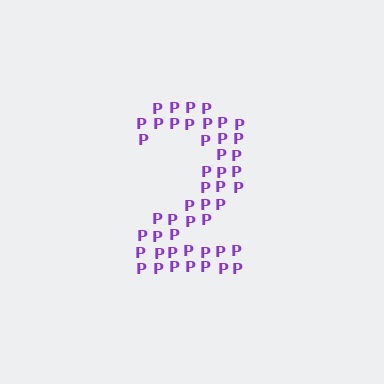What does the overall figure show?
The overall figure shows the digit 2.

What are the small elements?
The small elements are letter P's.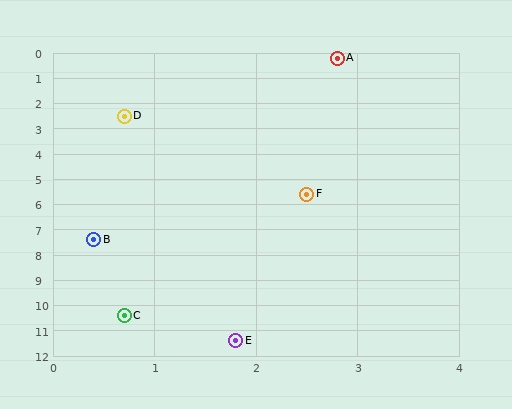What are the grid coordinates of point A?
Point A is at approximately (2.8, 0.2).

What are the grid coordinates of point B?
Point B is at approximately (0.4, 7.4).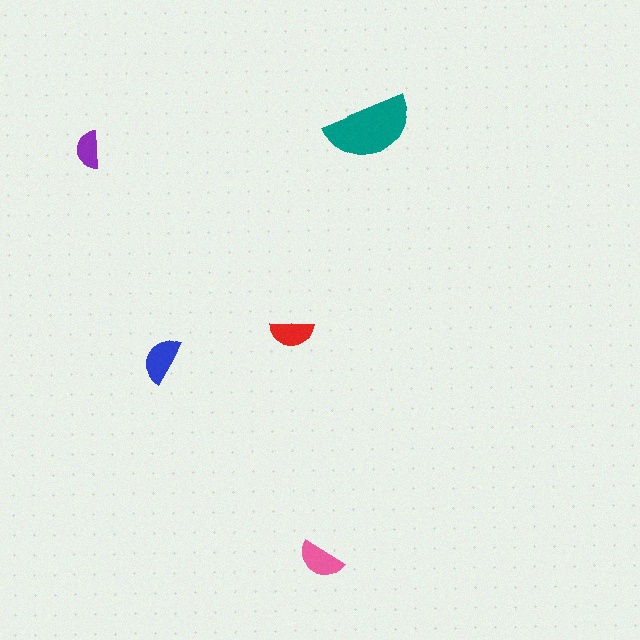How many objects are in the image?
There are 5 objects in the image.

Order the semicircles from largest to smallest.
the teal one, the blue one, the pink one, the red one, the purple one.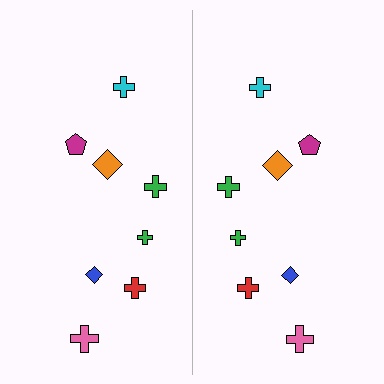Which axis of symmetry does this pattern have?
The pattern has a vertical axis of symmetry running through the center of the image.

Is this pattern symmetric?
Yes, this pattern has bilateral (reflection) symmetry.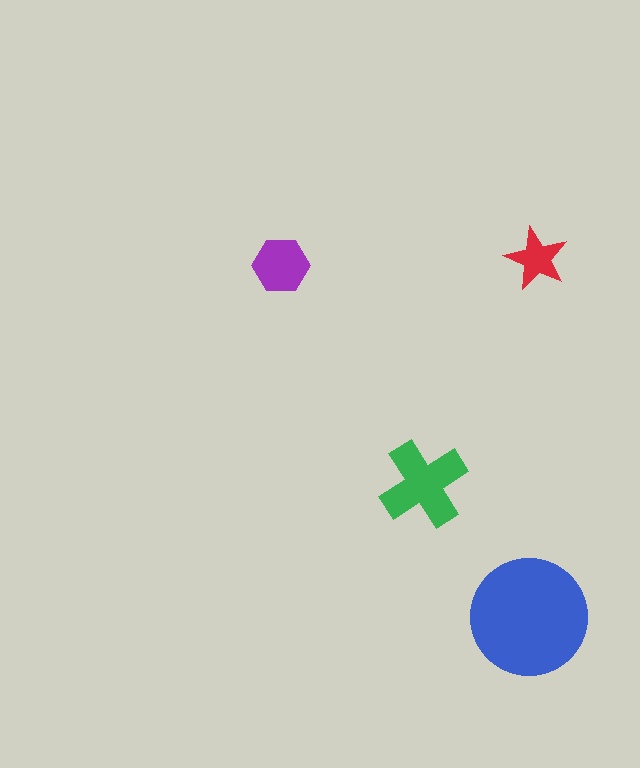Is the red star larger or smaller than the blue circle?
Smaller.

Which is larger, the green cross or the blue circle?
The blue circle.